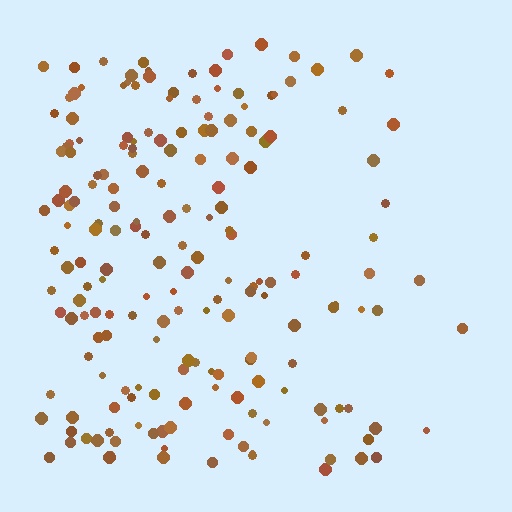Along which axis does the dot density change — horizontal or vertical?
Horizontal.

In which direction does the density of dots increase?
From right to left, with the left side densest.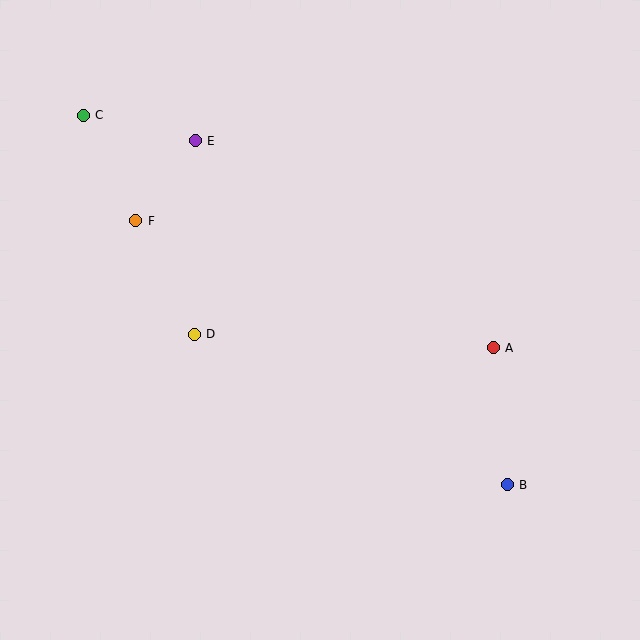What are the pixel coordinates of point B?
Point B is at (507, 485).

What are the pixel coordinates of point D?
Point D is at (194, 334).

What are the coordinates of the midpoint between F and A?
The midpoint between F and A is at (315, 284).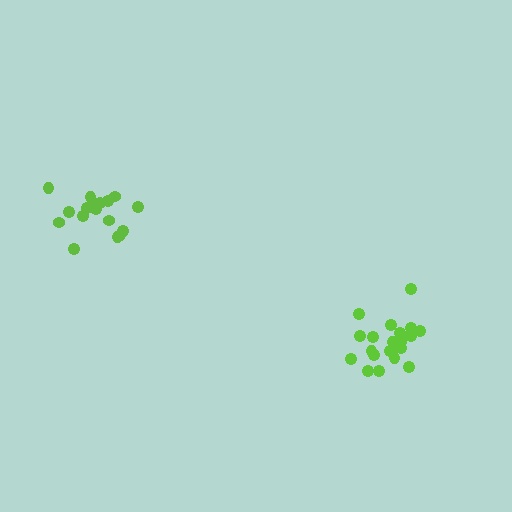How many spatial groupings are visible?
There are 2 spatial groupings.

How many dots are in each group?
Group 1: 18 dots, Group 2: 20 dots (38 total).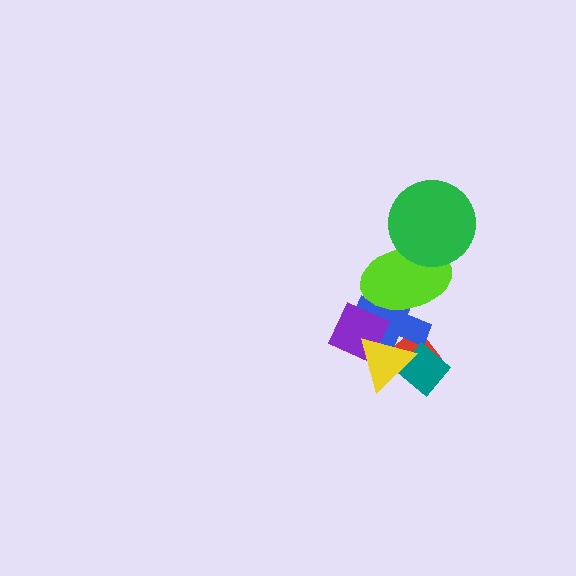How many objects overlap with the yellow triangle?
4 objects overlap with the yellow triangle.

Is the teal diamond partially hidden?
Yes, it is partially covered by another shape.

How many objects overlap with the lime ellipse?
2 objects overlap with the lime ellipse.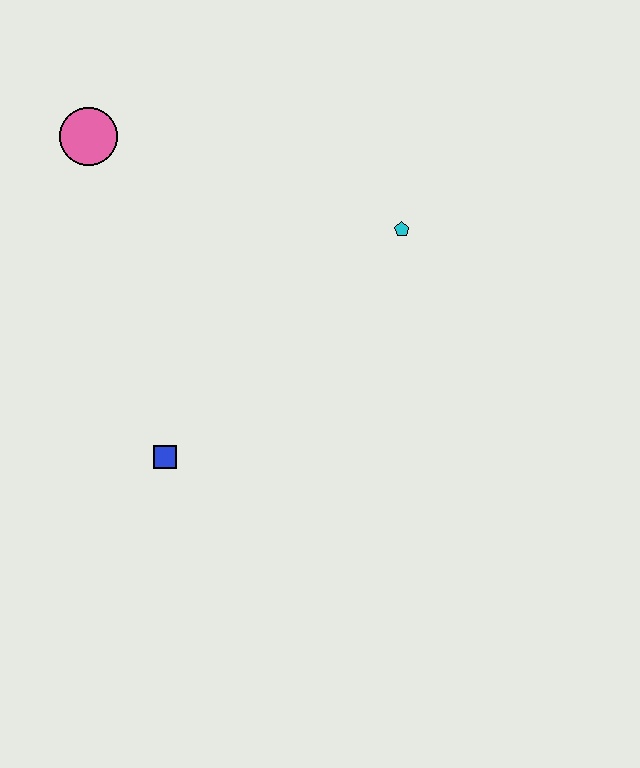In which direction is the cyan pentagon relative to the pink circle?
The cyan pentagon is to the right of the pink circle.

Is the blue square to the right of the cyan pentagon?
No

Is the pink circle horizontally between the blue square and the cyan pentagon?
No